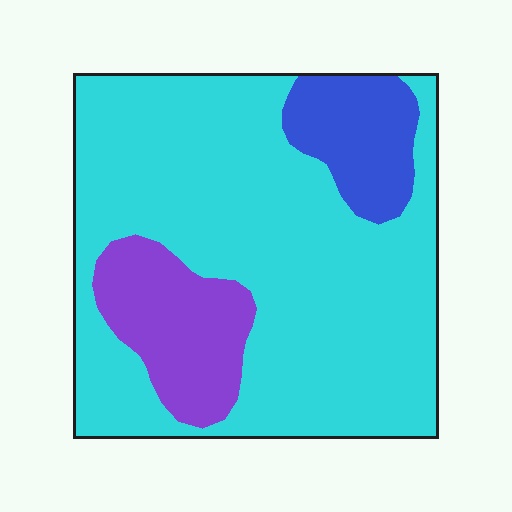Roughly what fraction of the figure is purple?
Purple covers about 15% of the figure.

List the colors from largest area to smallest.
From largest to smallest: cyan, purple, blue.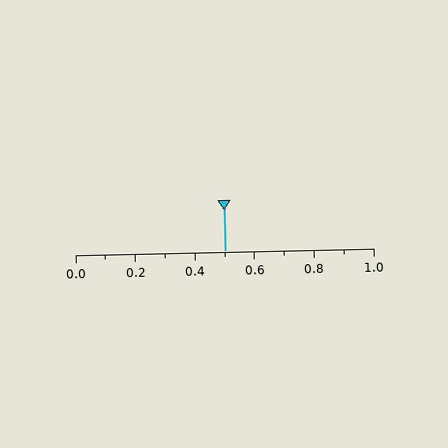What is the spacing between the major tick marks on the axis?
The major ticks are spaced 0.2 apart.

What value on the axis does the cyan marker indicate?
The marker indicates approximately 0.5.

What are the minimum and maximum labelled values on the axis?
The axis runs from 0.0 to 1.0.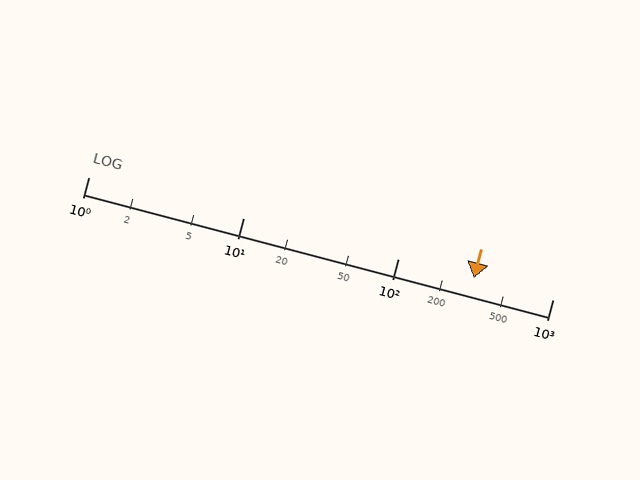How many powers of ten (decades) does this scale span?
The scale spans 3 decades, from 1 to 1000.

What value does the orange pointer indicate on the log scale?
The pointer indicates approximately 310.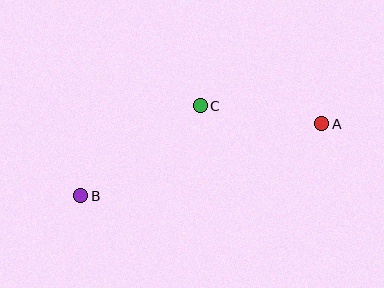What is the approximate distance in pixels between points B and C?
The distance between B and C is approximately 150 pixels.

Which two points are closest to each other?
Points A and C are closest to each other.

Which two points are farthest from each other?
Points A and B are farthest from each other.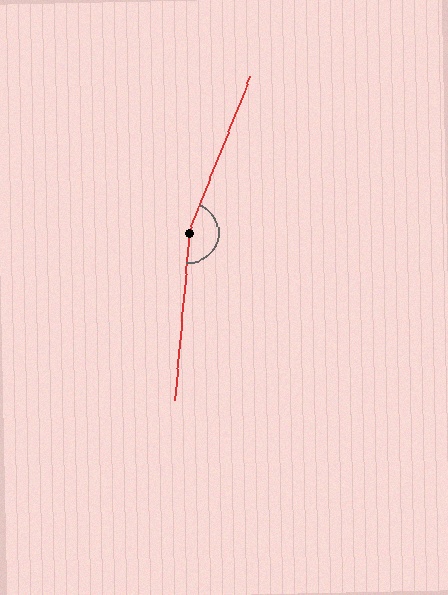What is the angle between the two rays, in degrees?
Approximately 163 degrees.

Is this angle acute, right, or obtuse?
It is obtuse.